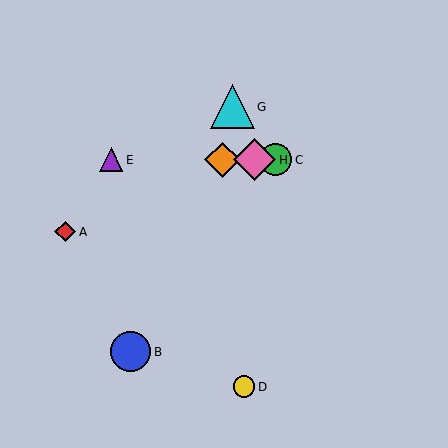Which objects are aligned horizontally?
Objects C, E, F, H are aligned horizontally.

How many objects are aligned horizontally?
4 objects (C, E, F, H) are aligned horizontally.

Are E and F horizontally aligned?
Yes, both are at y≈160.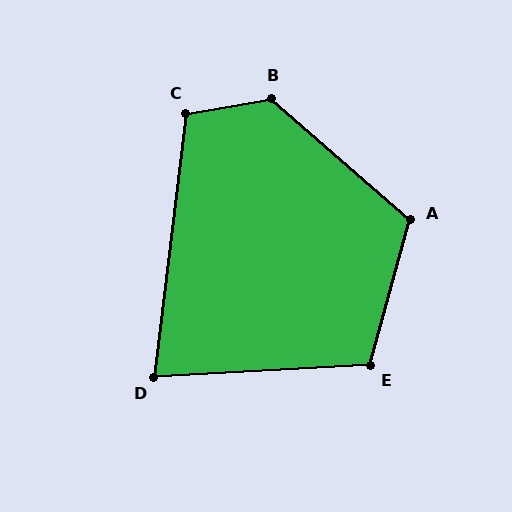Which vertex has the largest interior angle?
B, at approximately 128 degrees.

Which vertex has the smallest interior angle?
D, at approximately 80 degrees.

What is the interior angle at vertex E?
Approximately 108 degrees (obtuse).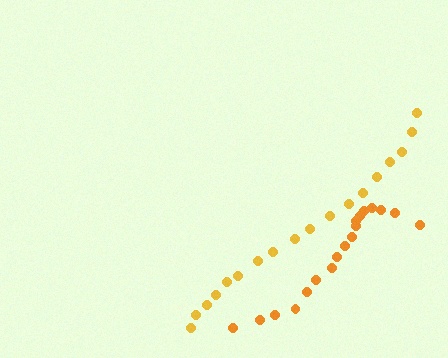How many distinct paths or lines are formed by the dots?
There are 2 distinct paths.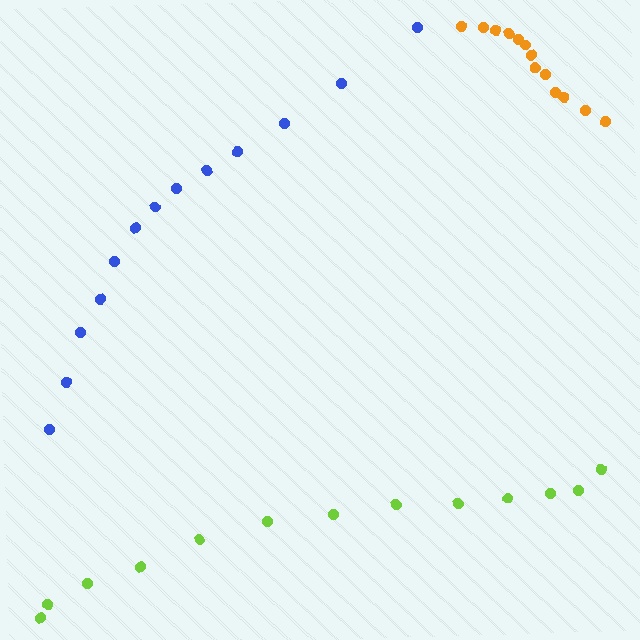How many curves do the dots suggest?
There are 3 distinct paths.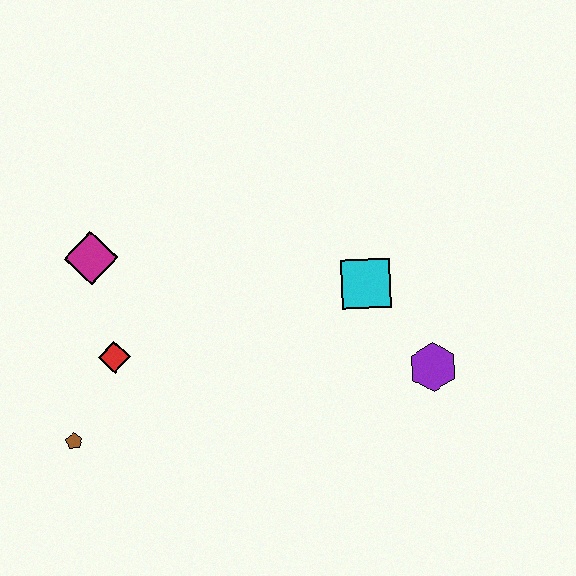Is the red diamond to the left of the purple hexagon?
Yes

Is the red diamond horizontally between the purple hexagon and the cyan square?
No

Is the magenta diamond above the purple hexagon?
Yes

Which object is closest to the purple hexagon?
The cyan square is closest to the purple hexagon.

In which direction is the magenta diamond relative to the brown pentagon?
The magenta diamond is above the brown pentagon.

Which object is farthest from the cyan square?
The brown pentagon is farthest from the cyan square.